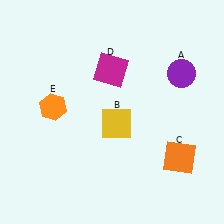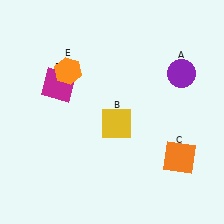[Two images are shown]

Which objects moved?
The objects that moved are: the magenta square (D), the orange hexagon (E).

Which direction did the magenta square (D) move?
The magenta square (D) moved left.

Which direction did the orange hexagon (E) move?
The orange hexagon (E) moved up.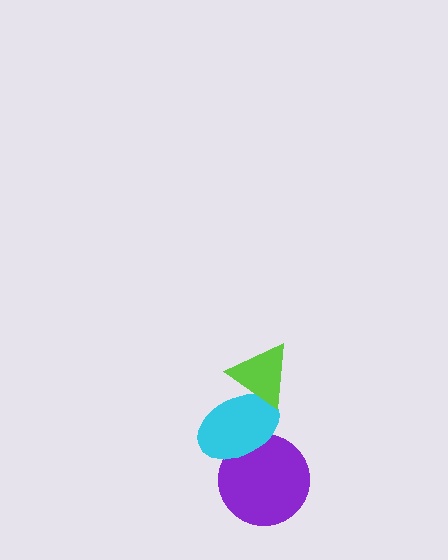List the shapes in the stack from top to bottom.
From top to bottom: the lime triangle, the cyan ellipse, the purple circle.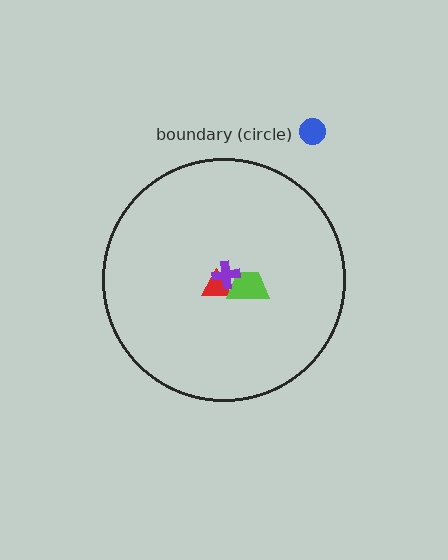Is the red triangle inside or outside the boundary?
Inside.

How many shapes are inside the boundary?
3 inside, 1 outside.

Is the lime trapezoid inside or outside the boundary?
Inside.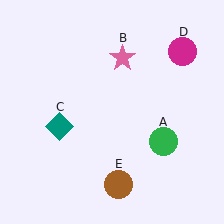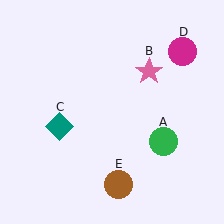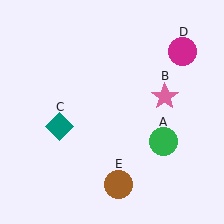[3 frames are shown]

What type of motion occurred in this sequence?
The pink star (object B) rotated clockwise around the center of the scene.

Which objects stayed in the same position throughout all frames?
Green circle (object A) and teal diamond (object C) and magenta circle (object D) and brown circle (object E) remained stationary.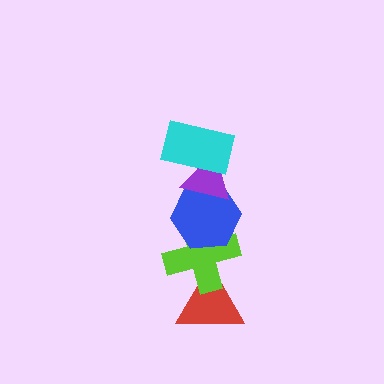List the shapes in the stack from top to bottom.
From top to bottom: the cyan rectangle, the purple triangle, the blue hexagon, the lime cross, the red triangle.